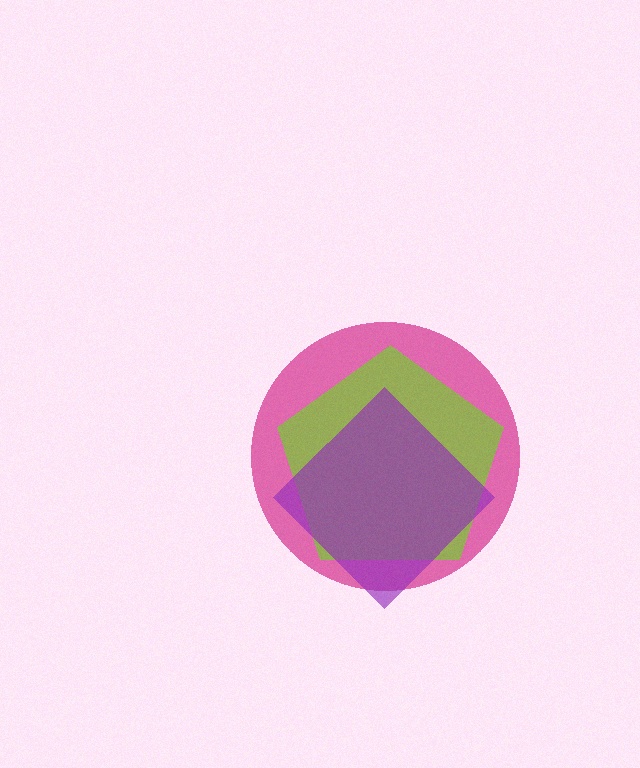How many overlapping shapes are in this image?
There are 3 overlapping shapes in the image.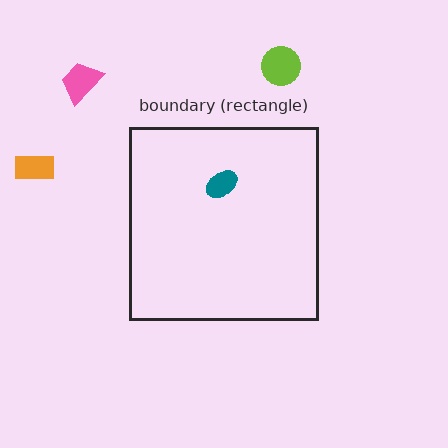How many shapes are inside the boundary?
1 inside, 3 outside.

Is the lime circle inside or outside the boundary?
Outside.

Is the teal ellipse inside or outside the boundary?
Inside.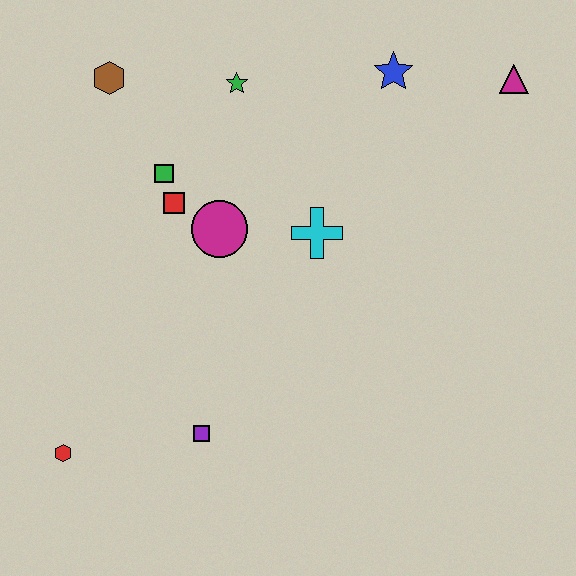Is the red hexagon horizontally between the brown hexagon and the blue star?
No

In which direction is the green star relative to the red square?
The green star is above the red square.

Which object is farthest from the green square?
The magenta triangle is farthest from the green square.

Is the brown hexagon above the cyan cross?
Yes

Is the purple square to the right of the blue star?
No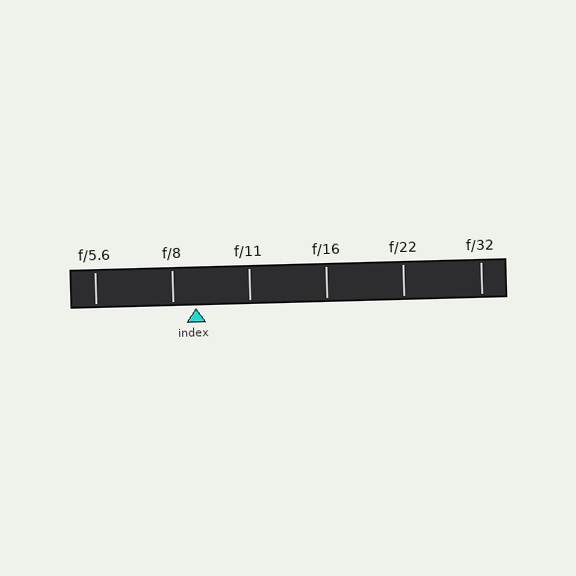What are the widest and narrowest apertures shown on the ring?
The widest aperture shown is f/5.6 and the narrowest is f/32.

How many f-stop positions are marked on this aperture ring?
There are 6 f-stop positions marked.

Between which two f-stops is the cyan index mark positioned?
The index mark is between f/8 and f/11.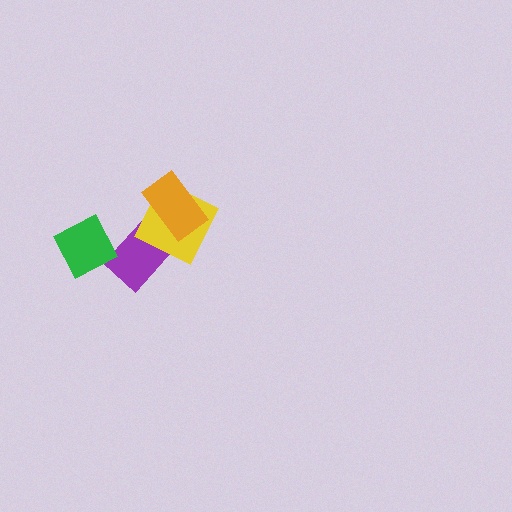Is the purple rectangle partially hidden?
Yes, it is partially covered by another shape.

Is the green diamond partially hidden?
No, no other shape covers it.